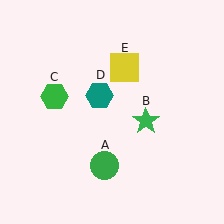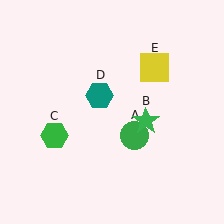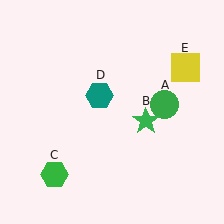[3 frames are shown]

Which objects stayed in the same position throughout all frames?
Green star (object B) and teal hexagon (object D) remained stationary.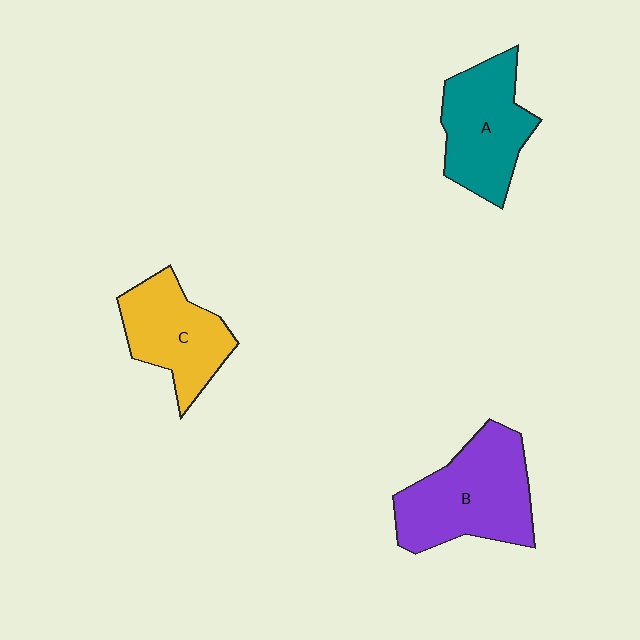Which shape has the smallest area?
Shape C (yellow).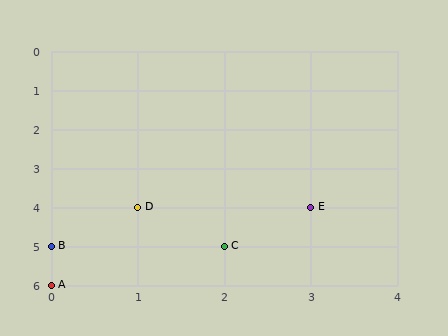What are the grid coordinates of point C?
Point C is at grid coordinates (2, 5).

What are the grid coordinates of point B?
Point B is at grid coordinates (0, 5).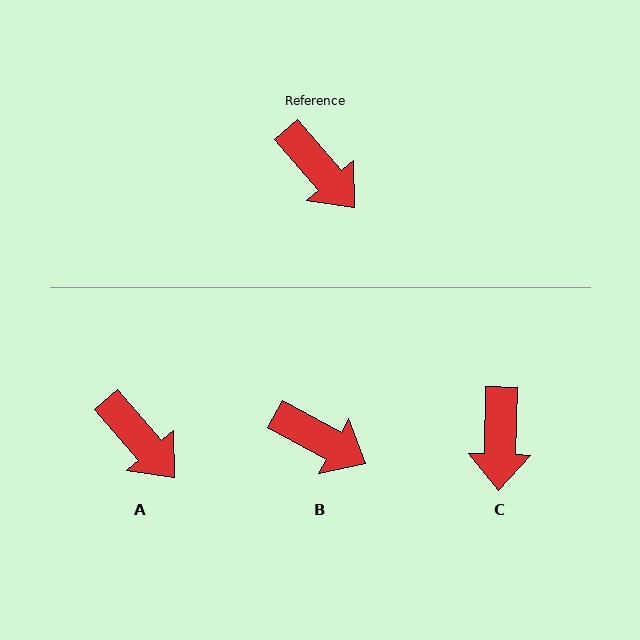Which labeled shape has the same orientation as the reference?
A.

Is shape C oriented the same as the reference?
No, it is off by about 43 degrees.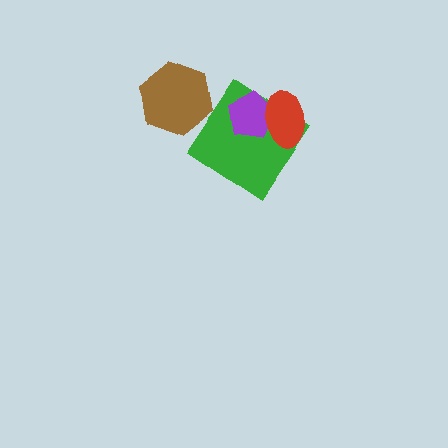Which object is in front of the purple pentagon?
The red ellipse is in front of the purple pentagon.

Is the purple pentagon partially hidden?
Yes, it is partially covered by another shape.